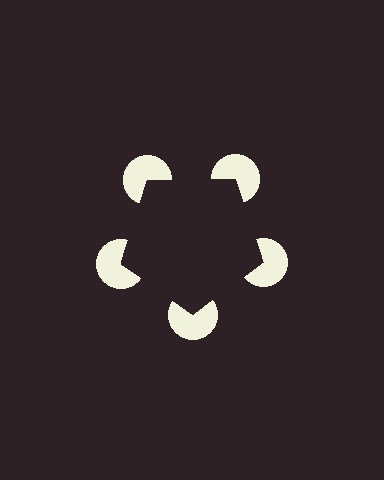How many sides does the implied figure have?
5 sides.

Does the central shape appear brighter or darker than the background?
It typically appears slightly darker than the background, even though no actual brightness change is drawn.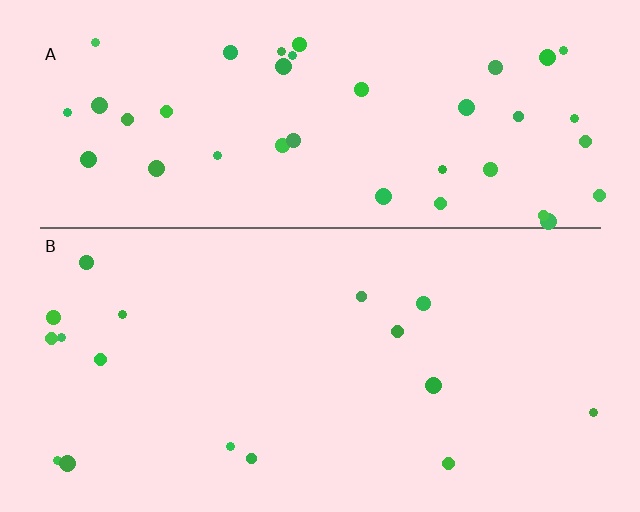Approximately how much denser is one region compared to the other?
Approximately 2.5× — region A over region B.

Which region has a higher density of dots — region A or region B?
A (the top).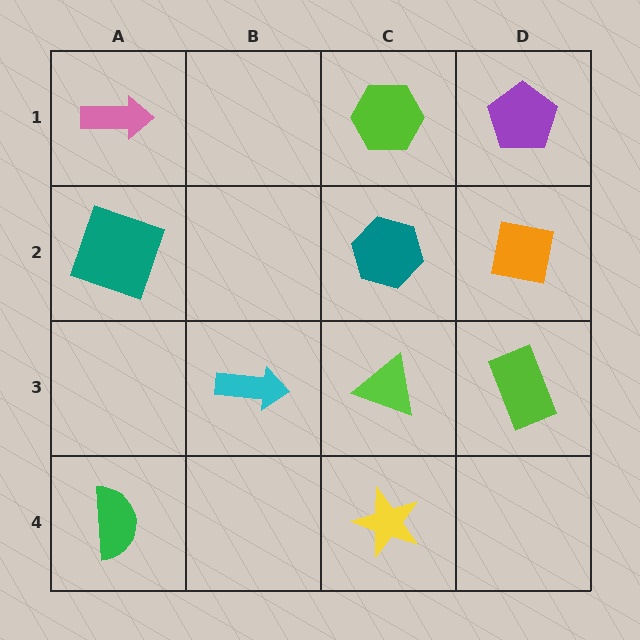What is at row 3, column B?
A cyan arrow.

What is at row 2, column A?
A teal square.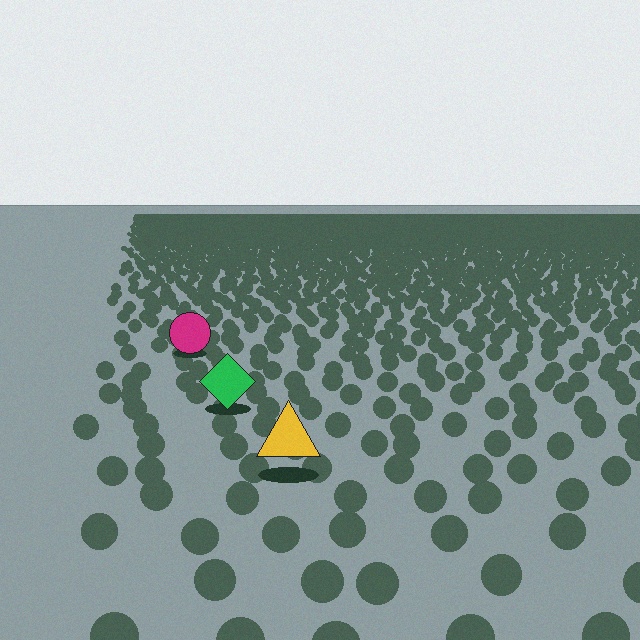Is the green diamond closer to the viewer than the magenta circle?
Yes. The green diamond is closer — you can tell from the texture gradient: the ground texture is coarser near it.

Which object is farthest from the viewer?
The magenta circle is farthest from the viewer. It appears smaller and the ground texture around it is denser.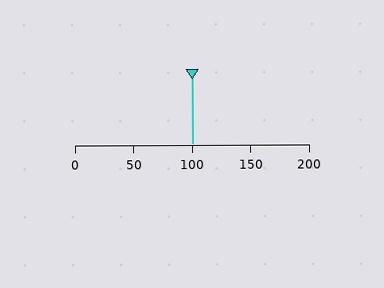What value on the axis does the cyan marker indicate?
The marker indicates approximately 100.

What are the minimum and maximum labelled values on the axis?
The axis runs from 0 to 200.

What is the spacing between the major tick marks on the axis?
The major ticks are spaced 50 apart.